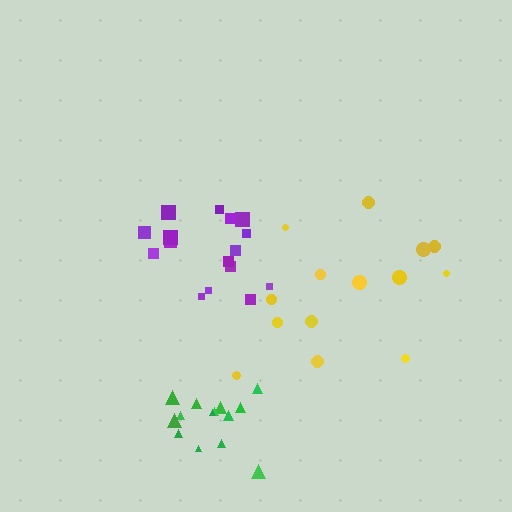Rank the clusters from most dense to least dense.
green, purple, yellow.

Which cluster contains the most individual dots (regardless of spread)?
Purple (16).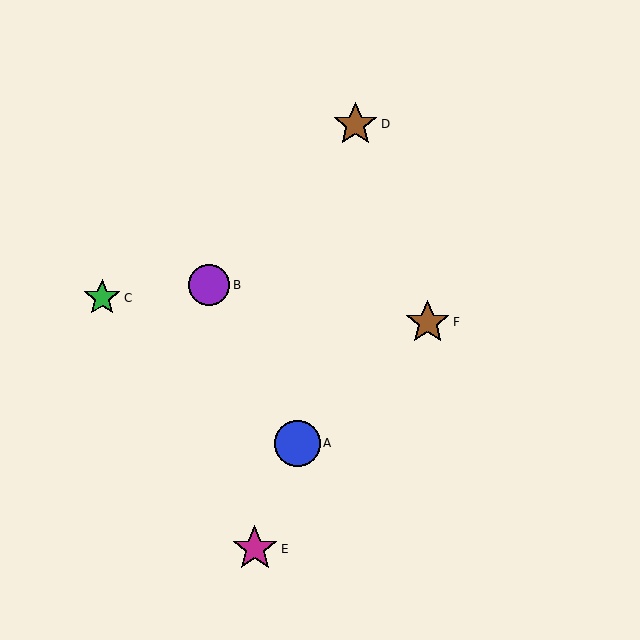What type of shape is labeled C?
Shape C is a green star.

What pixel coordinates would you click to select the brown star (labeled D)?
Click at (355, 124) to select the brown star D.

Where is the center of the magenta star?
The center of the magenta star is at (255, 549).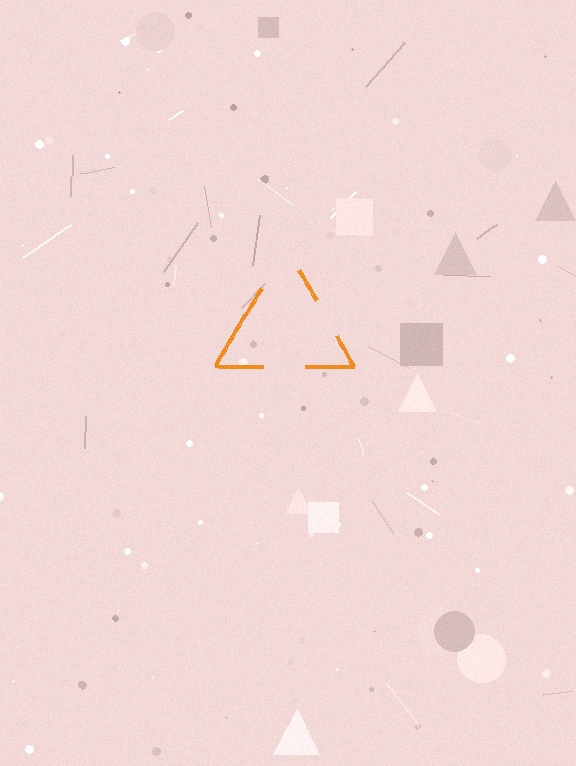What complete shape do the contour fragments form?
The contour fragments form a triangle.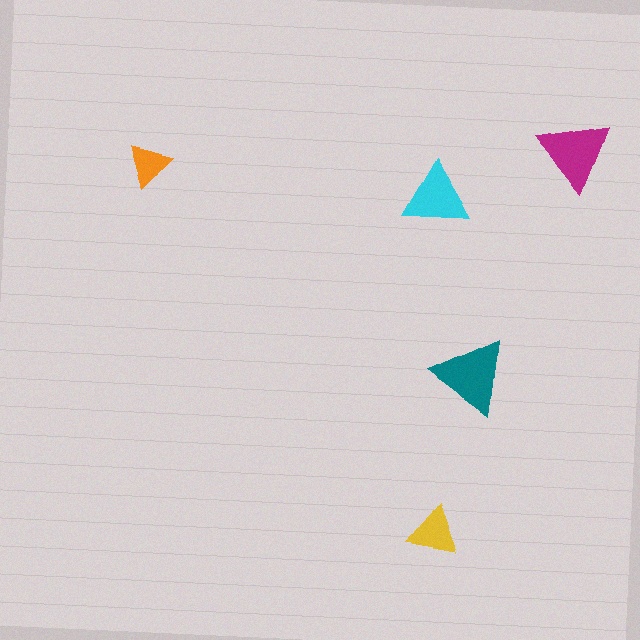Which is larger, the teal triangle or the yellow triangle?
The teal one.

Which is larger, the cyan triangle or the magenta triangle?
The magenta one.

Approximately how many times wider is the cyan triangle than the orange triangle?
About 1.5 times wider.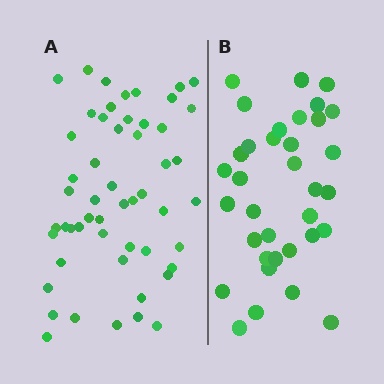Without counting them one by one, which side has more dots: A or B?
Region A (the left region) has more dots.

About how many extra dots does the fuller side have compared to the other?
Region A has approximately 20 more dots than region B.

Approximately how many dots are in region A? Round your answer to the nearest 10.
About 50 dots. (The exact count is 53, which rounds to 50.)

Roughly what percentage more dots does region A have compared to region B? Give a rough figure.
About 50% more.